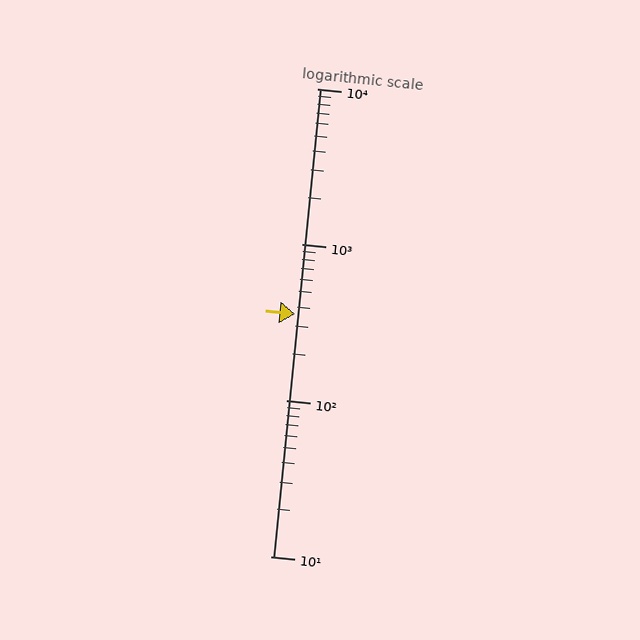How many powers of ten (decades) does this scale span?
The scale spans 3 decades, from 10 to 10000.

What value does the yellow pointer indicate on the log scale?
The pointer indicates approximately 360.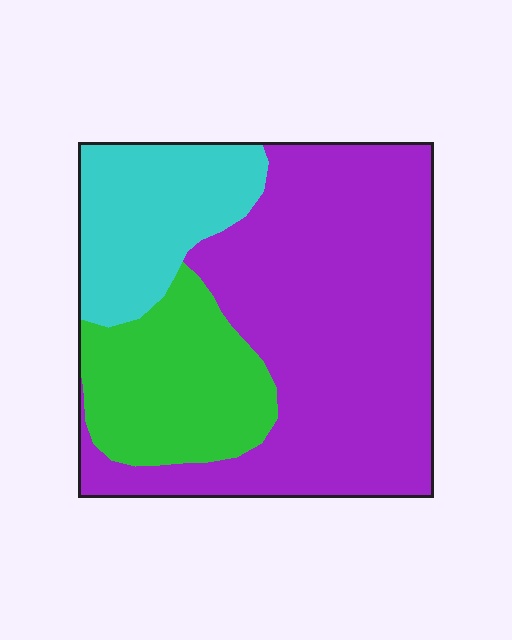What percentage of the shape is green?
Green covers 22% of the shape.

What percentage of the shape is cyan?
Cyan covers roughly 20% of the shape.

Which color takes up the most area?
Purple, at roughly 60%.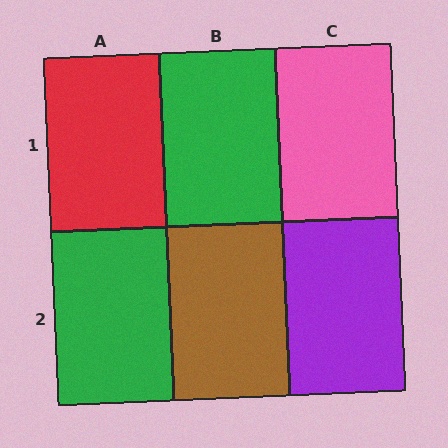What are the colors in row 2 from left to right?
Green, brown, purple.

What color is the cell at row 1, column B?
Green.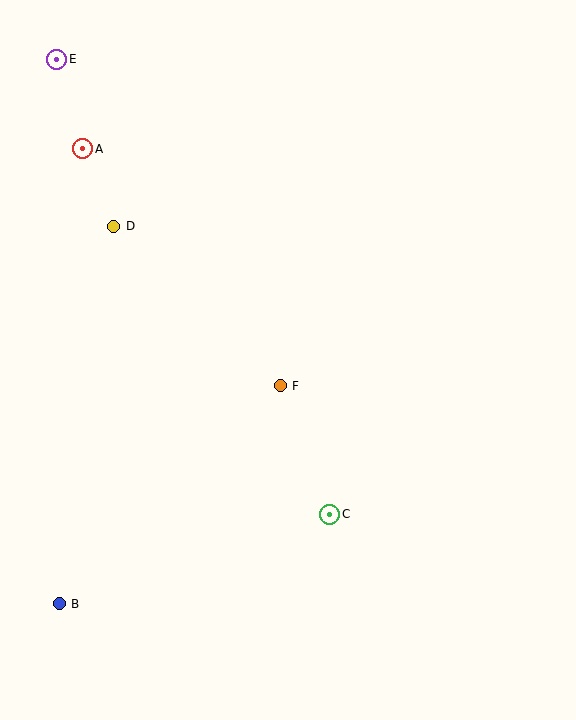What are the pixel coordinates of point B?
Point B is at (59, 604).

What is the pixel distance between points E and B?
The distance between E and B is 544 pixels.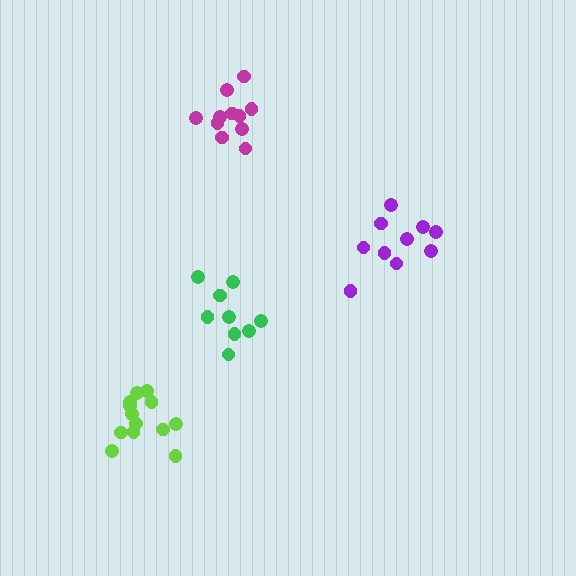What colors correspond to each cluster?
The clusters are colored: magenta, green, lime, purple.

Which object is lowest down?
The lime cluster is bottommost.